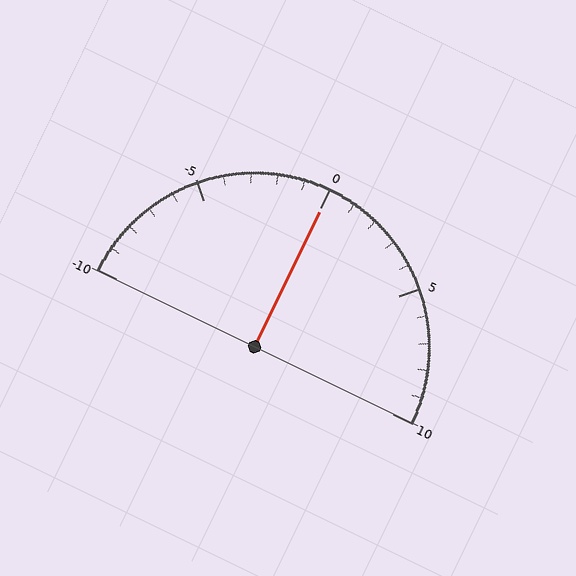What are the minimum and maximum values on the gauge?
The gauge ranges from -10 to 10.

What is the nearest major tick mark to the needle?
The nearest major tick mark is 0.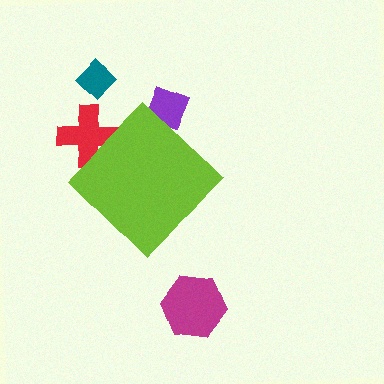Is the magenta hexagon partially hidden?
No, the magenta hexagon is fully visible.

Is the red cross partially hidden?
Yes, the red cross is partially hidden behind the lime diamond.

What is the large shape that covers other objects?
A lime diamond.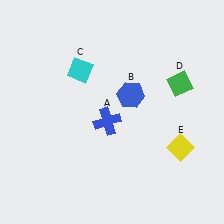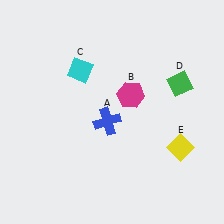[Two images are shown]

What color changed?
The hexagon (B) changed from blue in Image 1 to magenta in Image 2.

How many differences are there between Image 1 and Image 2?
There is 1 difference between the two images.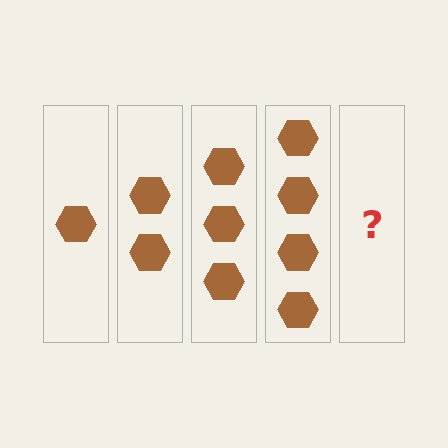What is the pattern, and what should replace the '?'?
The pattern is that each step adds one more hexagon. The '?' should be 5 hexagons.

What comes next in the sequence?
The next element should be 5 hexagons.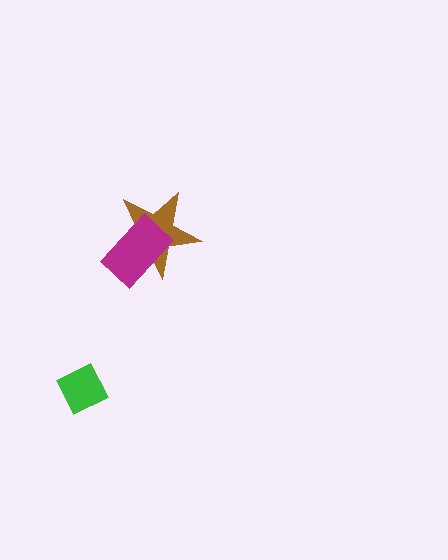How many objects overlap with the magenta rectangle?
1 object overlaps with the magenta rectangle.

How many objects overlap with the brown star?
1 object overlaps with the brown star.